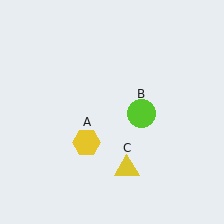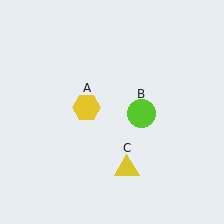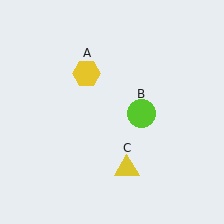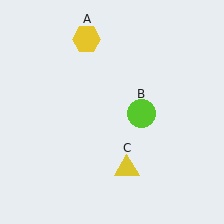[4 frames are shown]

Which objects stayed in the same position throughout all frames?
Lime circle (object B) and yellow triangle (object C) remained stationary.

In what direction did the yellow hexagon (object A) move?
The yellow hexagon (object A) moved up.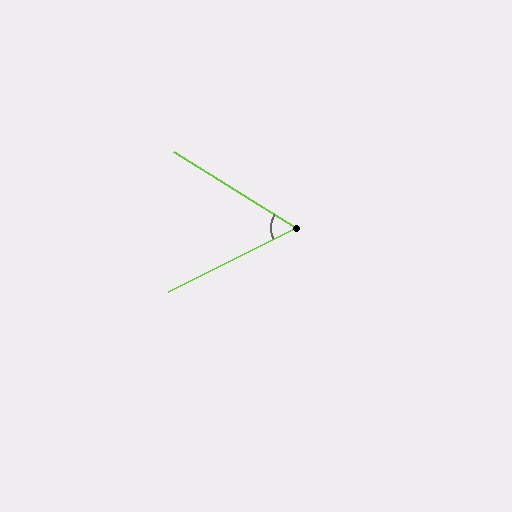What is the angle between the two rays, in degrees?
Approximately 59 degrees.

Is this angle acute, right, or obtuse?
It is acute.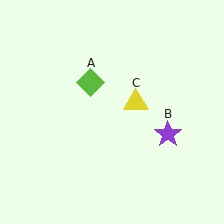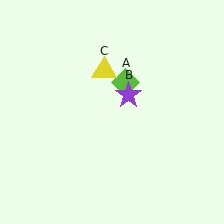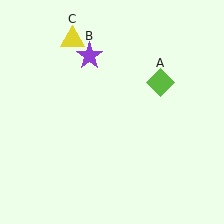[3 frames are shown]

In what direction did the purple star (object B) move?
The purple star (object B) moved up and to the left.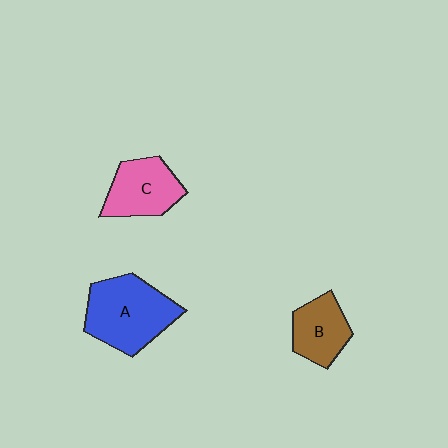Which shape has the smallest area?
Shape B (brown).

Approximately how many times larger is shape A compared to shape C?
Approximately 1.4 times.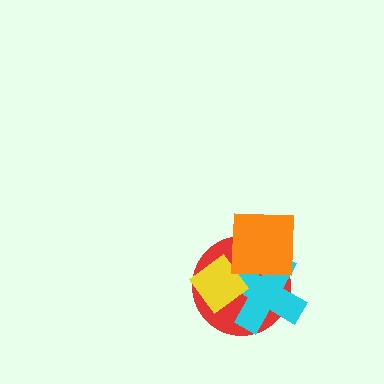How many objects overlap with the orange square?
2 objects overlap with the orange square.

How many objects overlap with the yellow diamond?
2 objects overlap with the yellow diamond.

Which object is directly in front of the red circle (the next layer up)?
The cyan cross is directly in front of the red circle.